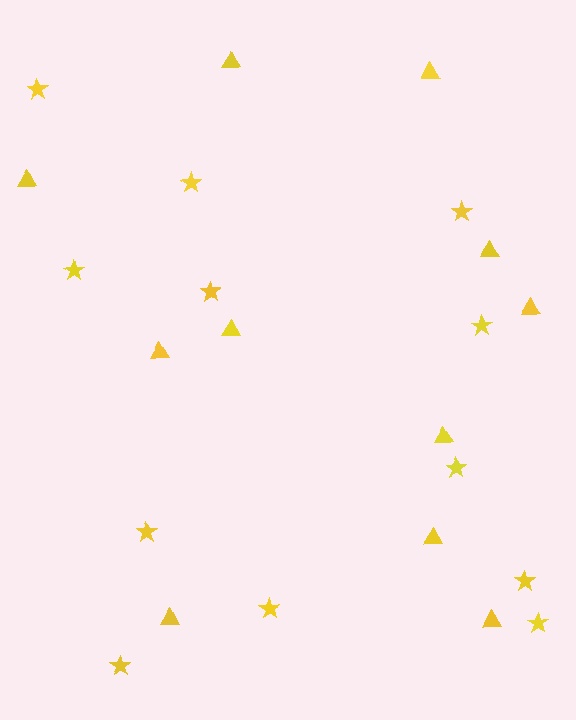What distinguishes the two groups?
There are 2 groups: one group of stars (12) and one group of triangles (11).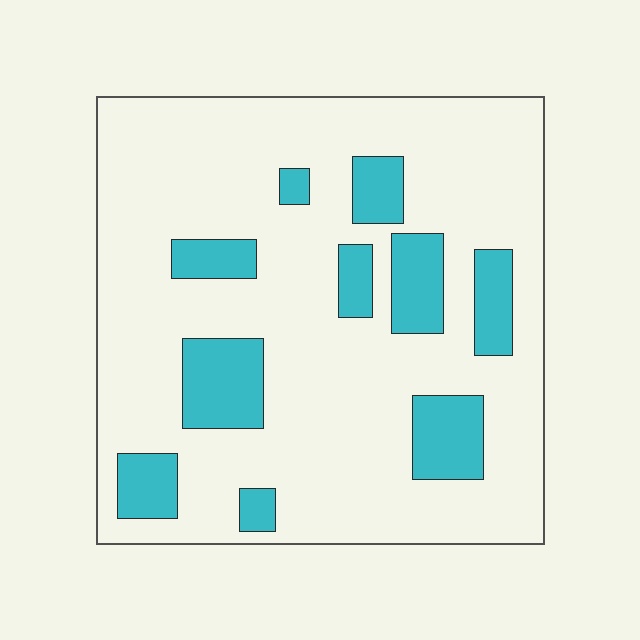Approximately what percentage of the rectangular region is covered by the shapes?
Approximately 20%.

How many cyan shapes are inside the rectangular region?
10.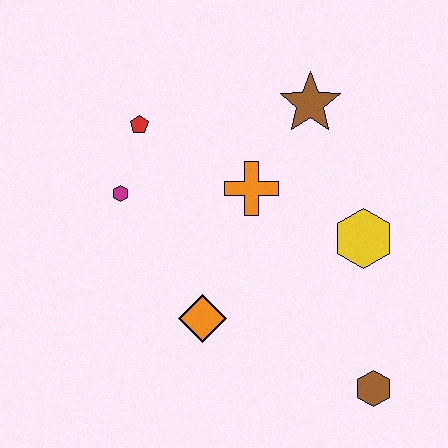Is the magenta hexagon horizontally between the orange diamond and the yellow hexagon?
No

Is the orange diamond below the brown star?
Yes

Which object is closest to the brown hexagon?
The yellow hexagon is closest to the brown hexagon.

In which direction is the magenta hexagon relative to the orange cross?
The magenta hexagon is to the left of the orange cross.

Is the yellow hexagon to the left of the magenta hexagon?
No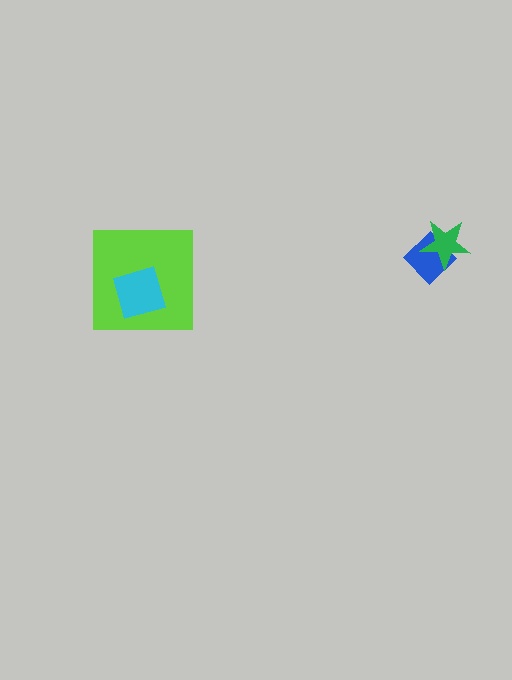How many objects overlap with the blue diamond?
1 object overlaps with the blue diamond.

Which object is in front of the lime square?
The cyan diamond is in front of the lime square.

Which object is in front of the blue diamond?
The green star is in front of the blue diamond.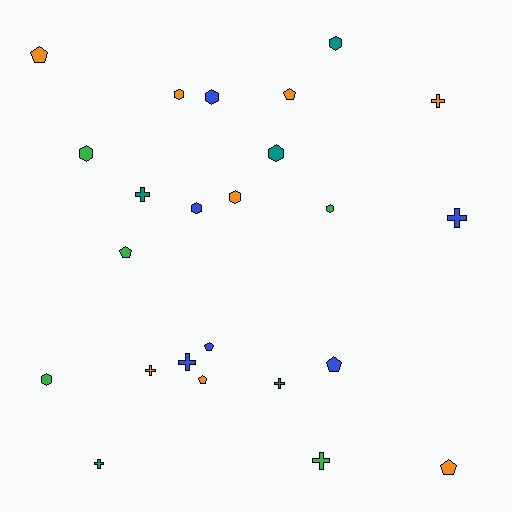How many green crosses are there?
There is 1 green cross.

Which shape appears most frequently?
Hexagon, with 9 objects.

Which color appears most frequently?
Orange, with 8 objects.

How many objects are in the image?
There are 24 objects.